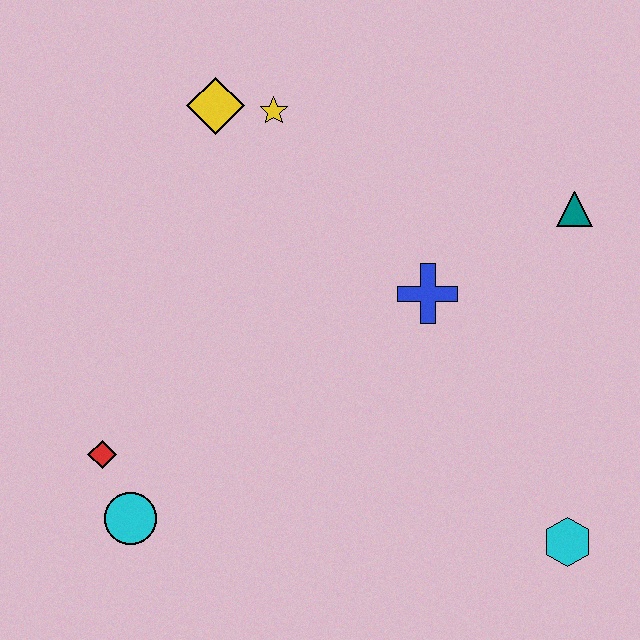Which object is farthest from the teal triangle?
The cyan circle is farthest from the teal triangle.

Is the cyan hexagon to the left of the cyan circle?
No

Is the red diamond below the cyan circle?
No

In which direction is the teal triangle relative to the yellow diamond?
The teal triangle is to the right of the yellow diamond.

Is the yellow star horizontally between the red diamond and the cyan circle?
No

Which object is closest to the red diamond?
The cyan circle is closest to the red diamond.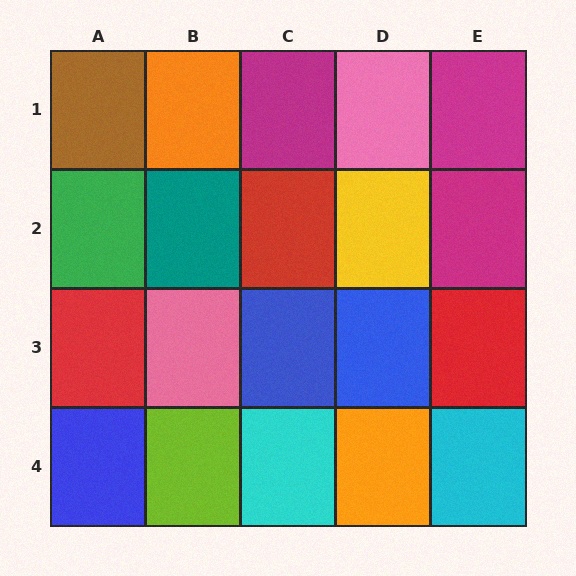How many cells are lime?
1 cell is lime.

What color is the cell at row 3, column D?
Blue.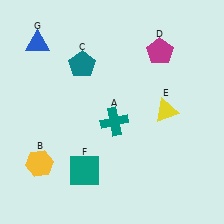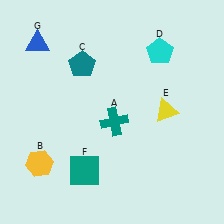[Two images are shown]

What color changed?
The pentagon (D) changed from magenta in Image 1 to cyan in Image 2.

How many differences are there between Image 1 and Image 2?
There is 1 difference between the two images.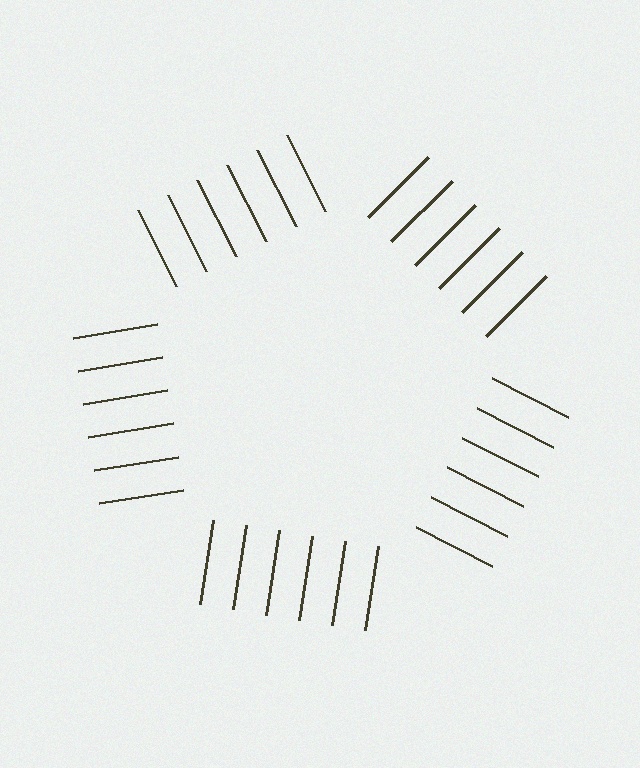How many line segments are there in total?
30 — 6 along each of the 5 edges.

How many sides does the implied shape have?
5 sides — the line-ends trace a pentagon.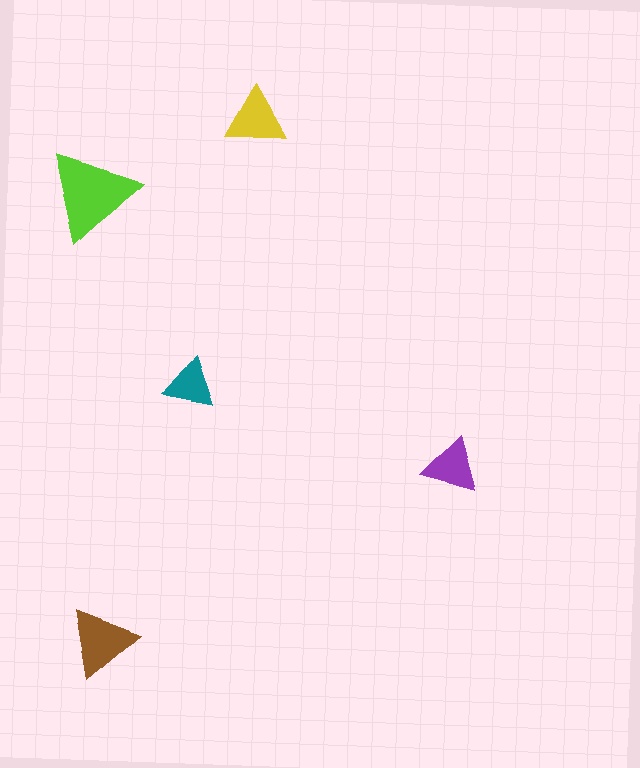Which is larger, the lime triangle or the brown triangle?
The lime one.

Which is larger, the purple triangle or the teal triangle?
The purple one.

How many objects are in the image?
There are 5 objects in the image.